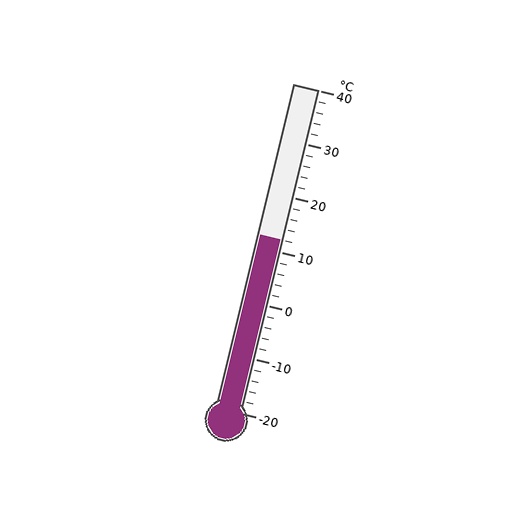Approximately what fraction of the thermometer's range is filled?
The thermometer is filled to approximately 55% of its range.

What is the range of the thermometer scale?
The thermometer scale ranges from -20°C to 40°C.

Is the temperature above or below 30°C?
The temperature is below 30°C.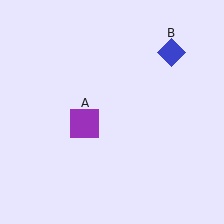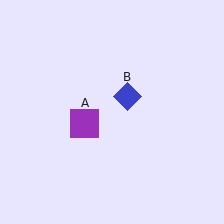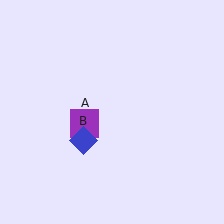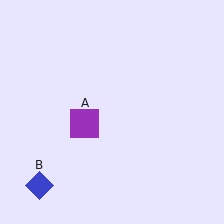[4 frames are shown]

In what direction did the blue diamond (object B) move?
The blue diamond (object B) moved down and to the left.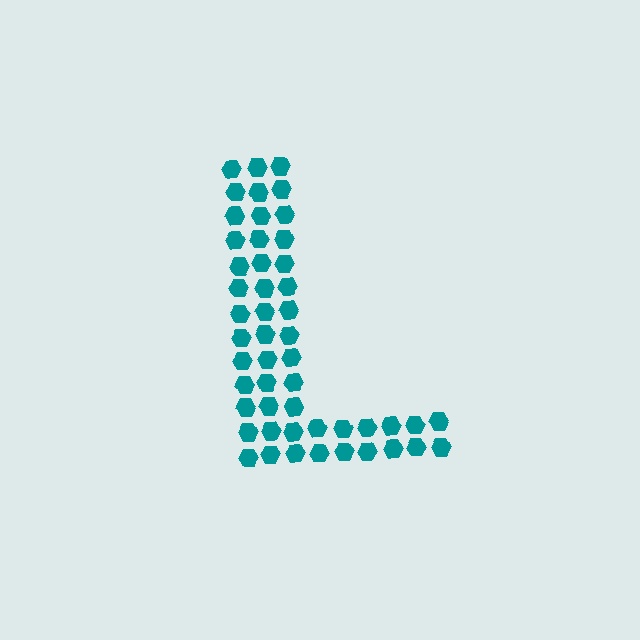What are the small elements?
The small elements are hexagons.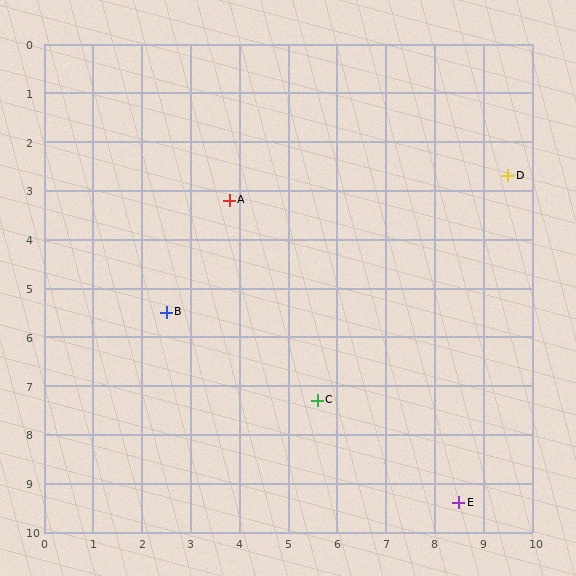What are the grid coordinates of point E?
Point E is at approximately (8.5, 9.4).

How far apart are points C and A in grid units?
Points C and A are about 4.5 grid units apart.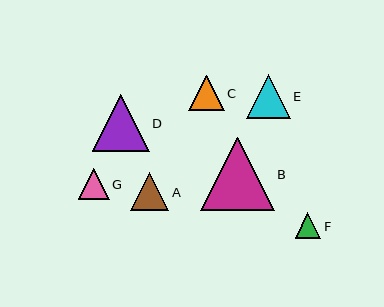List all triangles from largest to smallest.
From largest to smallest: B, D, E, A, C, G, F.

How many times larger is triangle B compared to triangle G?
Triangle B is approximately 2.4 times the size of triangle G.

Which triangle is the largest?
Triangle B is the largest with a size of approximately 73 pixels.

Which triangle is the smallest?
Triangle F is the smallest with a size of approximately 25 pixels.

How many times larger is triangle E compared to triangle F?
Triangle E is approximately 1.7 times the size of triangle F.